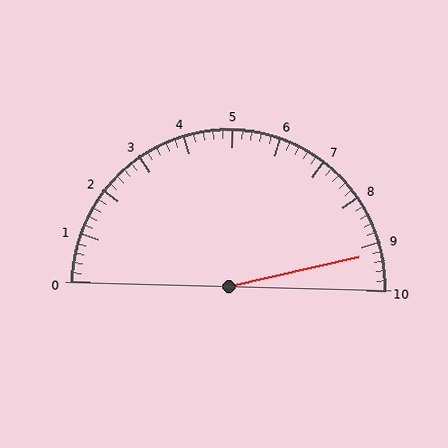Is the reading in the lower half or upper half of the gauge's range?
The reading is in the upper half of the range (0 to 10).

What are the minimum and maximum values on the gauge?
The gauge ranges from 0 to 10.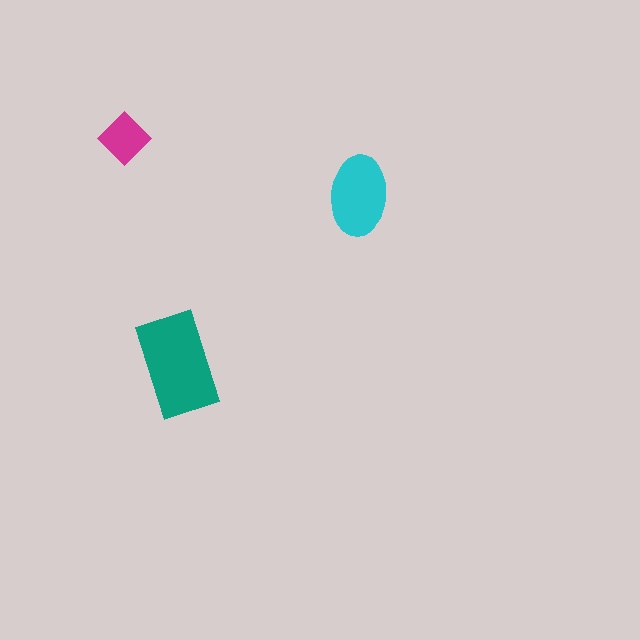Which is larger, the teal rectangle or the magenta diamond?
The teal rectangle.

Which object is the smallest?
The magenta diamond.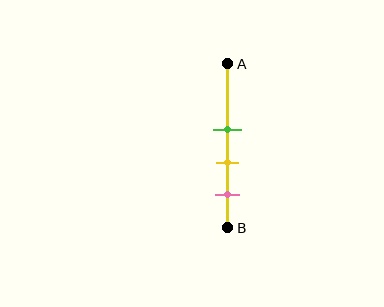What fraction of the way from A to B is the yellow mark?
The yellow mark is approximately 60% (0.6) of the way from A to B.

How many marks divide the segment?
There are 3 marks dividing the segment.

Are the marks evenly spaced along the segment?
Yes, the marks are approximately evenly spaced.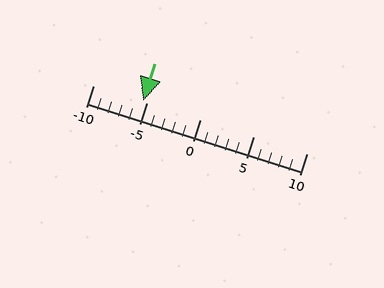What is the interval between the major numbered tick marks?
The major tick marks are spaced 5 units apart.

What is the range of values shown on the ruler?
The ruler shows values from -10 to 10.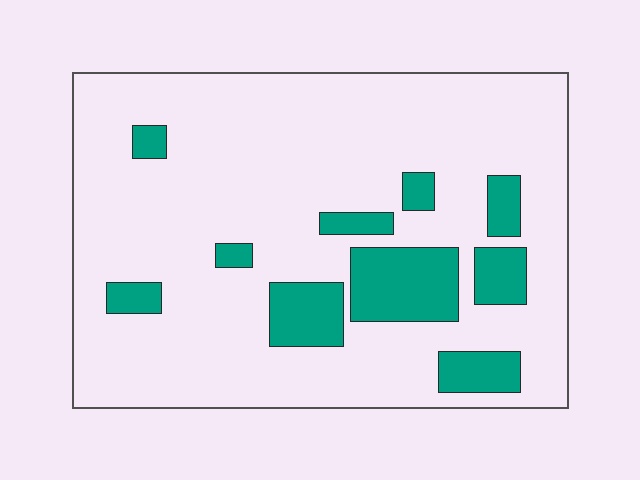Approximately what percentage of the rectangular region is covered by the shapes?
Approximately 15%.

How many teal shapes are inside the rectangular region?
10.